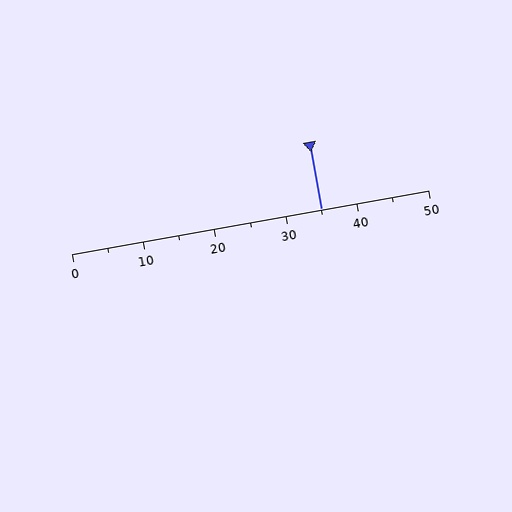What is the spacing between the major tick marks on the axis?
The major ticks are spaced 10 apart.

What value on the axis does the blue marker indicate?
The marker indicates approximately 35.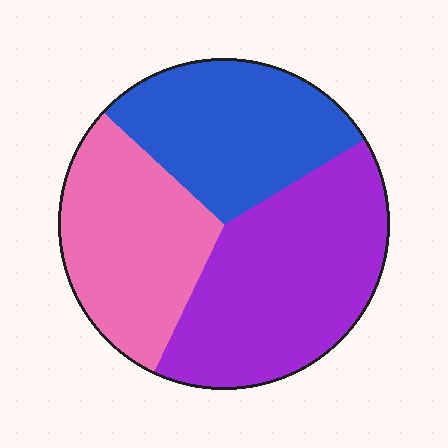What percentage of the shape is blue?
Blue takes up about one third (1/3) of the shape.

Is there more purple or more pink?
Purple.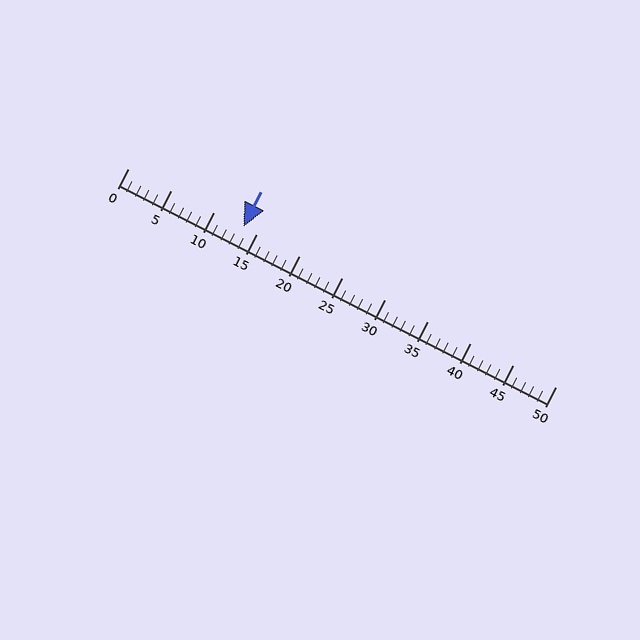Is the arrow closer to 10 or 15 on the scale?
The arrow is closer to 15.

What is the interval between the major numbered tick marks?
The major tick marks are spaced 5 units apart.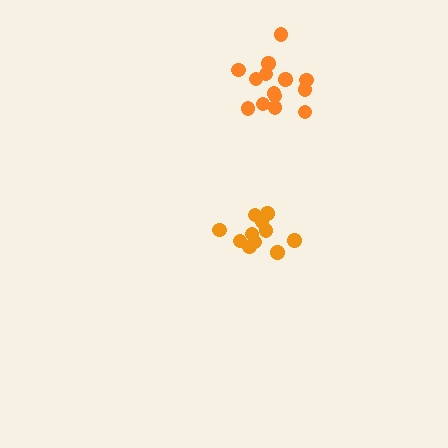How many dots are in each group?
Group 1: 11 dots, Group 2: 14 dots (25 total).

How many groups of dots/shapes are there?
There are 2 groups.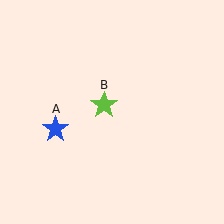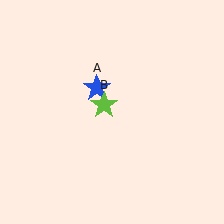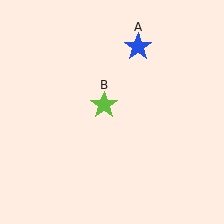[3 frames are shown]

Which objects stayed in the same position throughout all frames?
Lime star (object B) remained stationary.